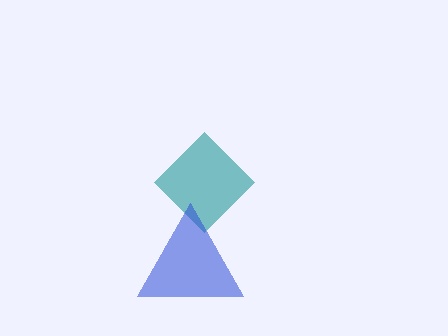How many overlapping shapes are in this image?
There are 2 overlapping shapes in the image.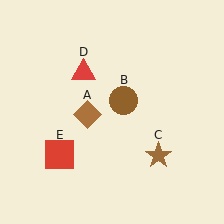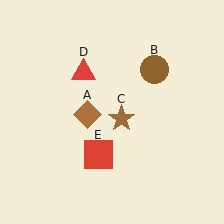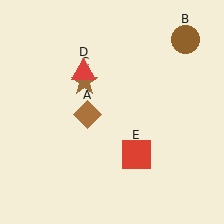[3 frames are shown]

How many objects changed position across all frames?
3 objects changed position: brown circle (object B), brown star (object C), red square (object E).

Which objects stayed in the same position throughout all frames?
Brown diamond (object A) and red triangle (object D) remained stationary.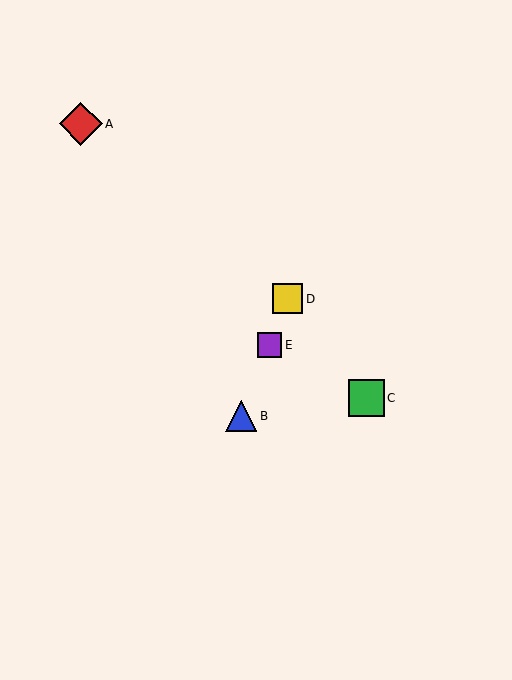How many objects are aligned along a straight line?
3 objects (B, D, E) are aligned along a straight line.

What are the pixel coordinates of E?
Object E is at (269, 345).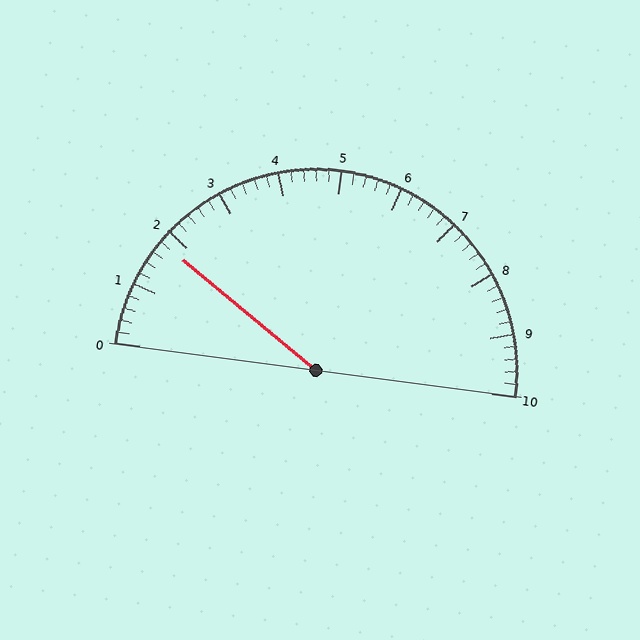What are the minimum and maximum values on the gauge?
The gauge ranges from 0 to 10.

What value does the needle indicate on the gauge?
The needle indicates approximately 1.8.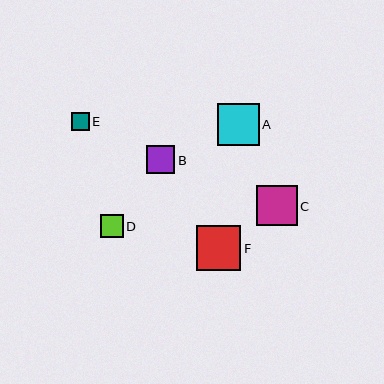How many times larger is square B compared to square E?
Square B is approximately 1.6 times the size of square E.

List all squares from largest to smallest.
From largest to smallest: F, A, C, B, D, E.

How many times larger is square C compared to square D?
Square C is approximately 1.8 times the size of square D.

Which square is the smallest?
Square E is the smallest with a size of approximately 18 pixels.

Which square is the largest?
Square F is the largest with a size of approximately 45 pixels.